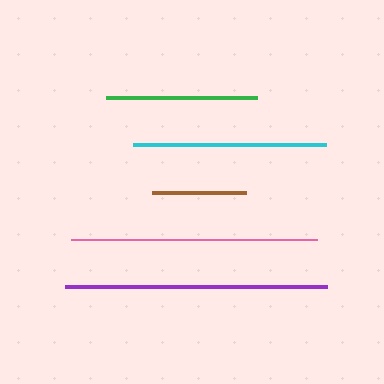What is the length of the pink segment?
The pink segment is approximately 246 pixels long.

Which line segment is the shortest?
The brown line is the shortest at approximately 95 pixels.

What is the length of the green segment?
The green segment is approximately 151 pixels long.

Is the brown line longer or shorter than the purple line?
The purple line is longer than the brown line.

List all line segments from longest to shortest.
From longest to shortest: purple, pink, cyan, green, brown.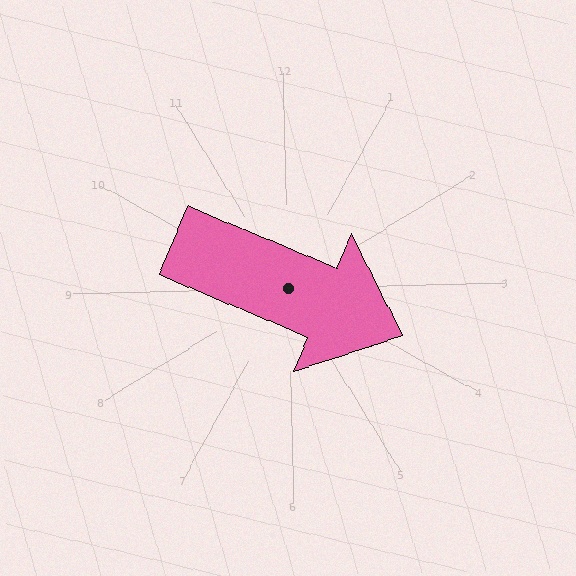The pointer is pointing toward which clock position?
Roughly 4 o'clock.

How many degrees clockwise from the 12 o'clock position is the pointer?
Approximately 114 degrees.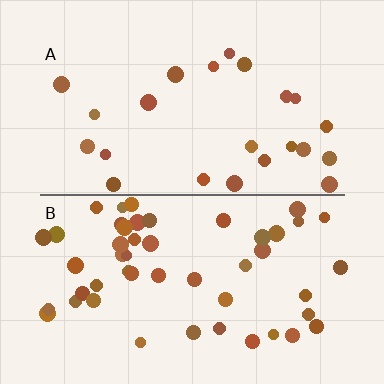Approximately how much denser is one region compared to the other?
Approximately 2.2× — region B over region A.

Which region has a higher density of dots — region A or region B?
B (the bottom).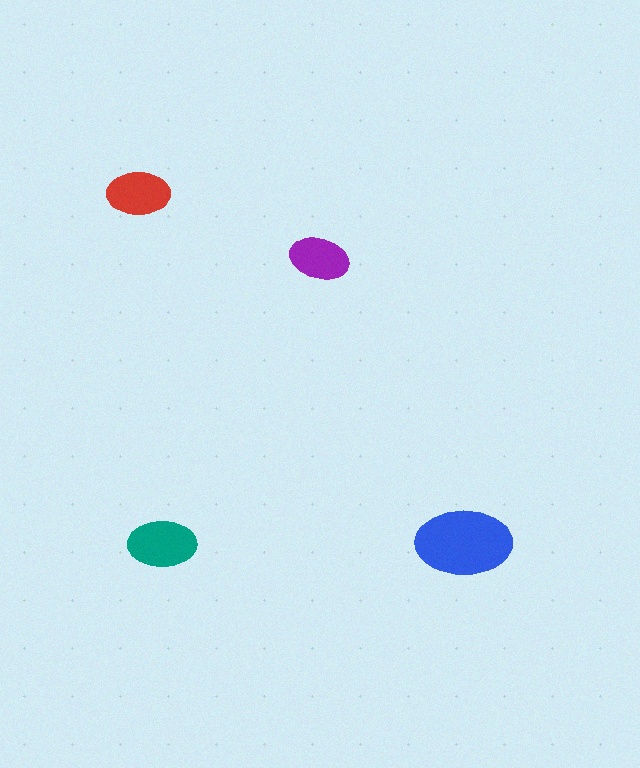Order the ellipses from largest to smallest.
the blue one, the teal one, the red one, the purple one.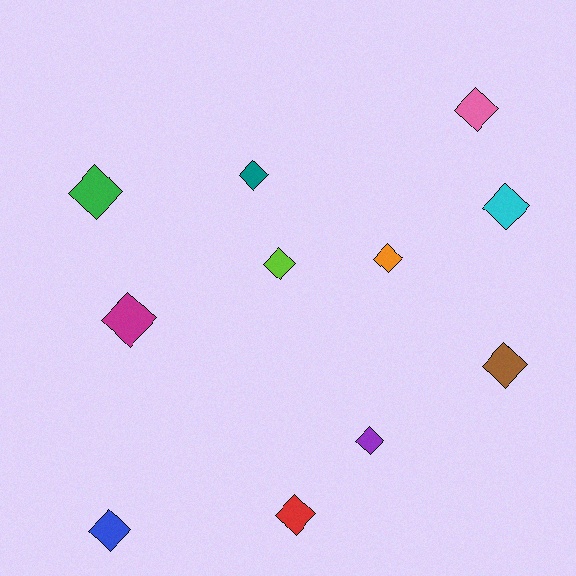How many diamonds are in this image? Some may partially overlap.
There are 11 diamonds.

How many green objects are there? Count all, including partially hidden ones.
There is 1 green object.